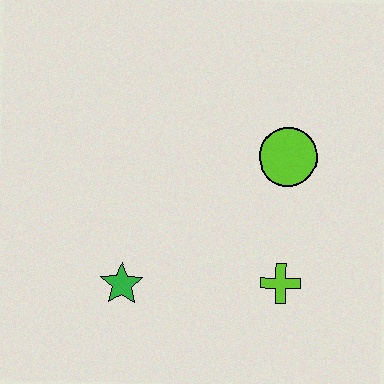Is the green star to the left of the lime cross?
Yes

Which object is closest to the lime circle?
The lime cross is closest to the lime circle.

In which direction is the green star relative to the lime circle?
The green star is to the left of the lime circle.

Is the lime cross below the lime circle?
Yes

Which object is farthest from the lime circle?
The green star is farthest from the lime circle.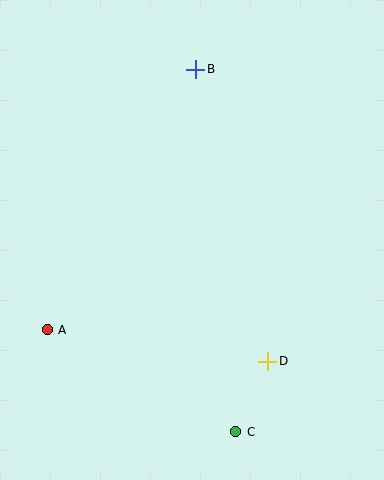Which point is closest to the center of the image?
Point D at (268, 361) is closest to the center.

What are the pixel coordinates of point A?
Point A is at (47, 330).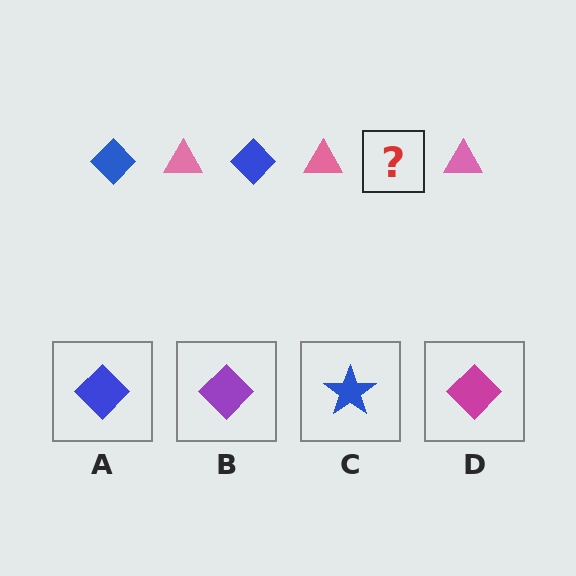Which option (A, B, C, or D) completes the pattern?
A.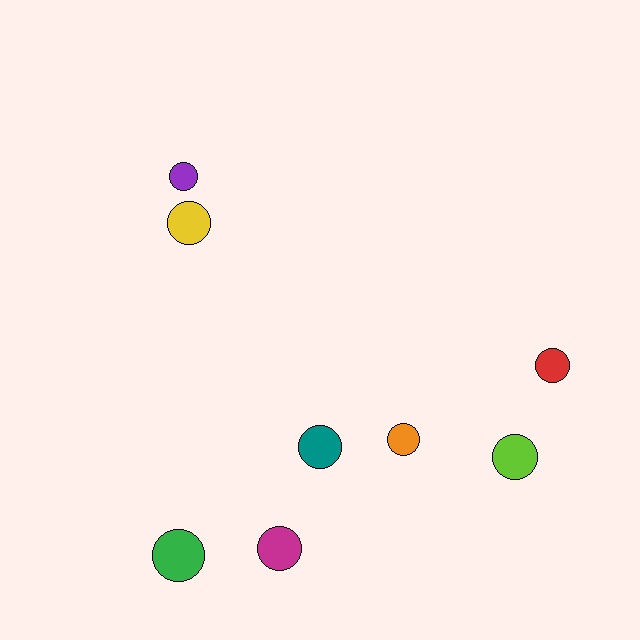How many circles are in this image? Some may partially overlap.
There are 8 circles.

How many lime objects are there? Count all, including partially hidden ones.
There is 1 lime object.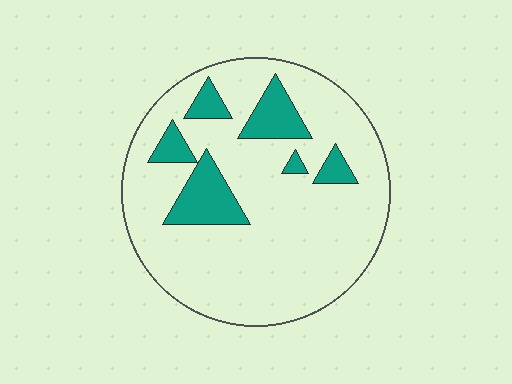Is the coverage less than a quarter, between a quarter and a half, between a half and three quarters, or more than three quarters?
Less than a quarter.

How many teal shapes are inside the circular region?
6.